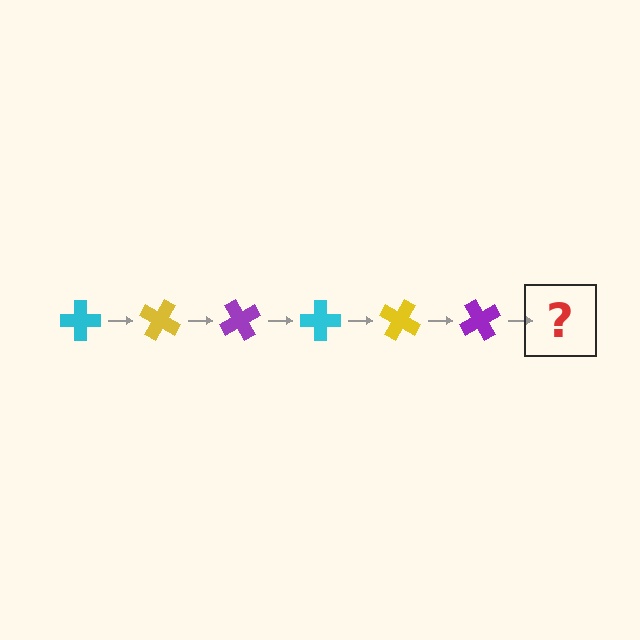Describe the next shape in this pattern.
It should be a cyan cross, rotated 180 degrees from the start.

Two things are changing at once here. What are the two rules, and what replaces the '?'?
The two rules are that it rotates 30 degrees each step and the color cycles through cyan, yellow, and purple. The '?' should be a cyan cross, rotated 180 degrees from the start.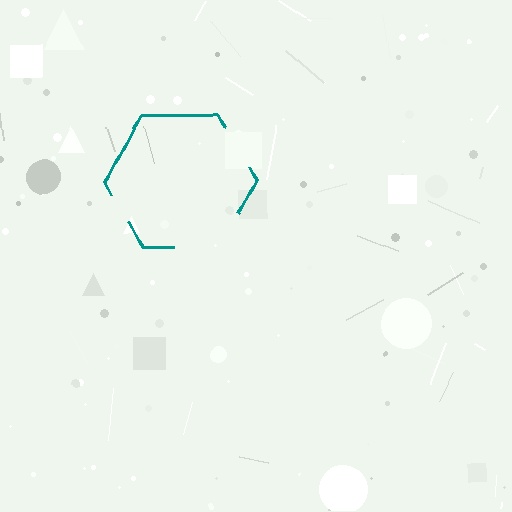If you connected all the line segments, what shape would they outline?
They would outline a hexagon.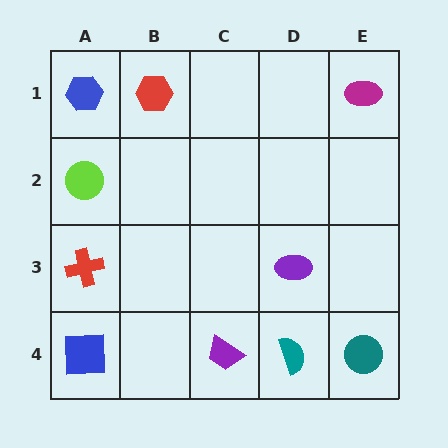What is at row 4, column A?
A blue square.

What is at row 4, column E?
A teal circle.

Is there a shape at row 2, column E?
No, that cell is empty.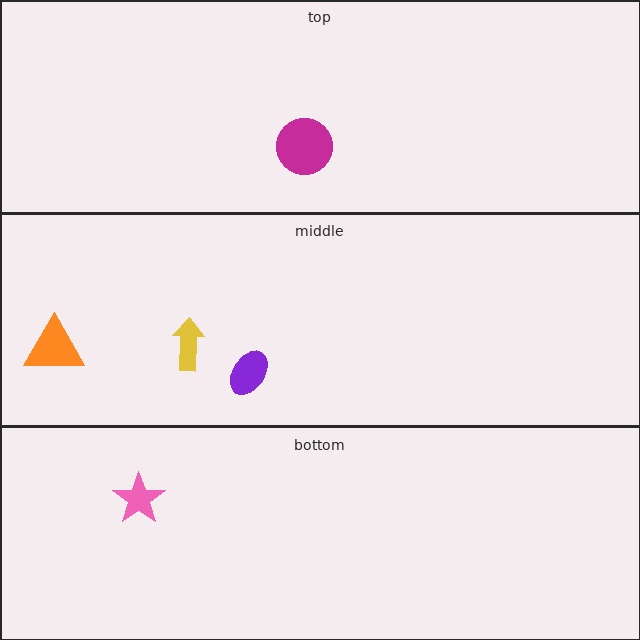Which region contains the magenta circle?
The top region.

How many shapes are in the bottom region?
1.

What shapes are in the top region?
The magenta circle.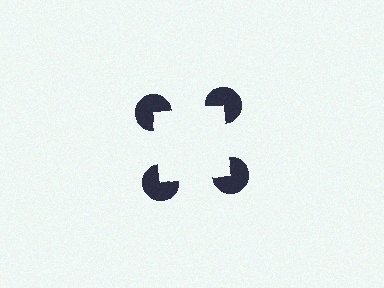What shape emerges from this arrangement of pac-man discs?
An illusory square — its edges are inferred from the aligned wedge cuts in the pac-man discs, not physically drawn.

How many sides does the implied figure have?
4 sides.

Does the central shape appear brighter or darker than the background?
It typically appears slightly brighter than the background, even though no actual brightness change is drawn.